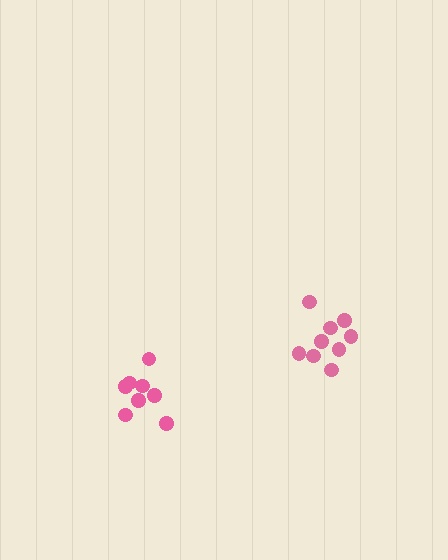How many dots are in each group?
Group 1: 9 dots, Group 2: 8 dots (17 total).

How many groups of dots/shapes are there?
There are 2 groups.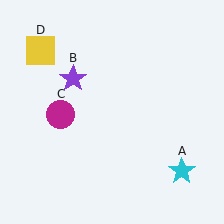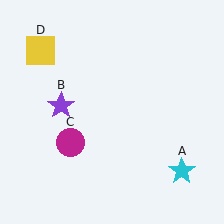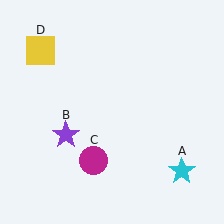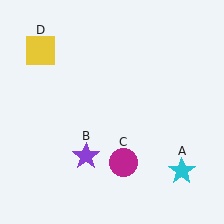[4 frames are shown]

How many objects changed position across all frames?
2 objects changed position: purple star (object B), magenta circle (object C).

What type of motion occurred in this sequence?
The purple star (object B), magenta circle (object C) rotated counterclockwise around the center of the scene.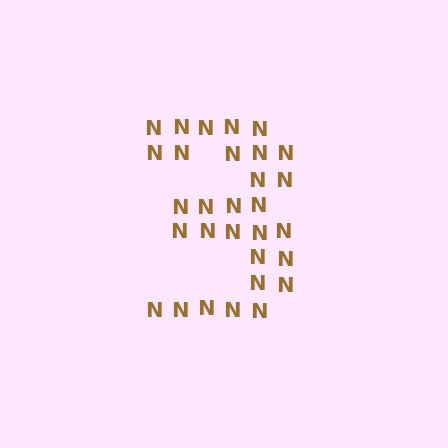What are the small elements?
The small elements are letter N's.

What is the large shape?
The large shape is the digit 3.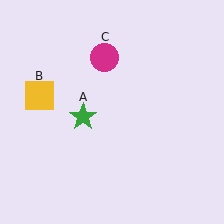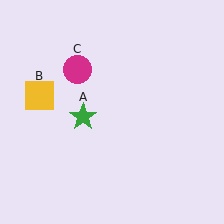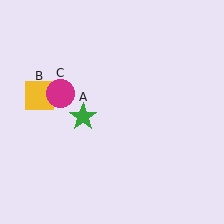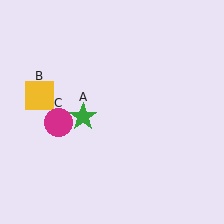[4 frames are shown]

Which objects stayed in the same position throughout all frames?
Green star (object A) and yellow square (object B) remained stationary.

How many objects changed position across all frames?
1 object changed position: magenta circle (object C).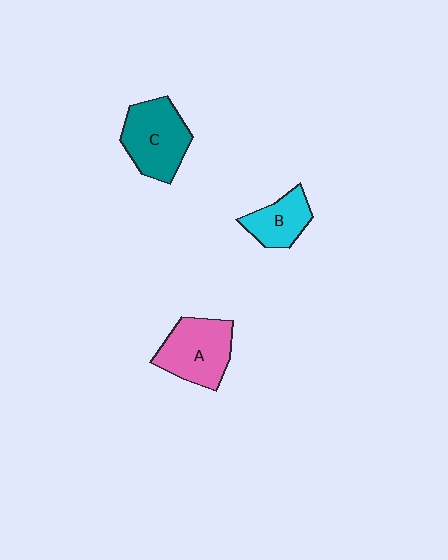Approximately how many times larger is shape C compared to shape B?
Approximately 1.6 times.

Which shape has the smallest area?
Shape B (cyan).